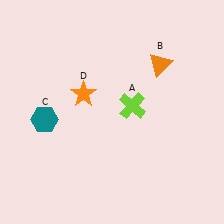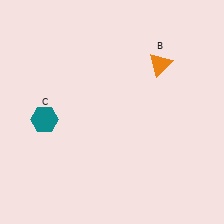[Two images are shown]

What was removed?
The orange star (D), the lime cross (A) were removed in Image 2.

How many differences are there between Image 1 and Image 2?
There are 2 differences between the two images.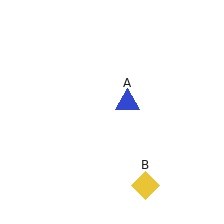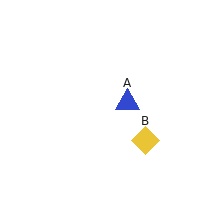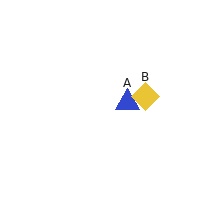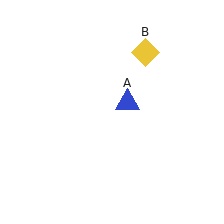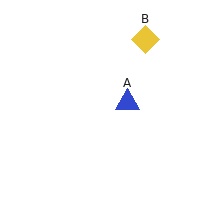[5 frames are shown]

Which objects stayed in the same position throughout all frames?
Blue triangle (object A) remained stationary.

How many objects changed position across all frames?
1 object changed position: yellow diamond (object B).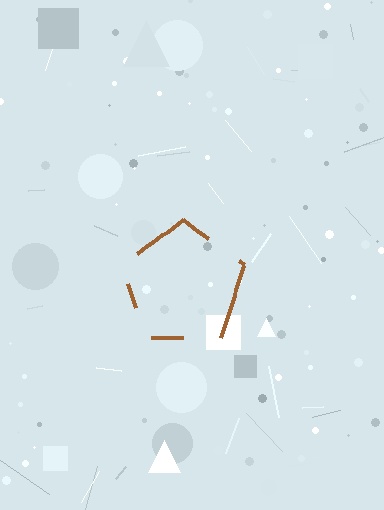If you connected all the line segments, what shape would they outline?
They would outline a pentagon.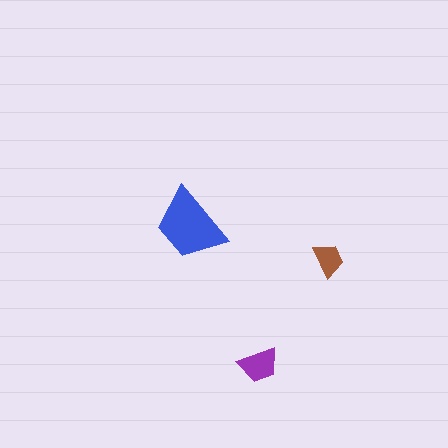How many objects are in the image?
There are 3 objects in the image.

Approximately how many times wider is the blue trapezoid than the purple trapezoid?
About 2 times wider.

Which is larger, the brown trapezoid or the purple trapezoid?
The purple one.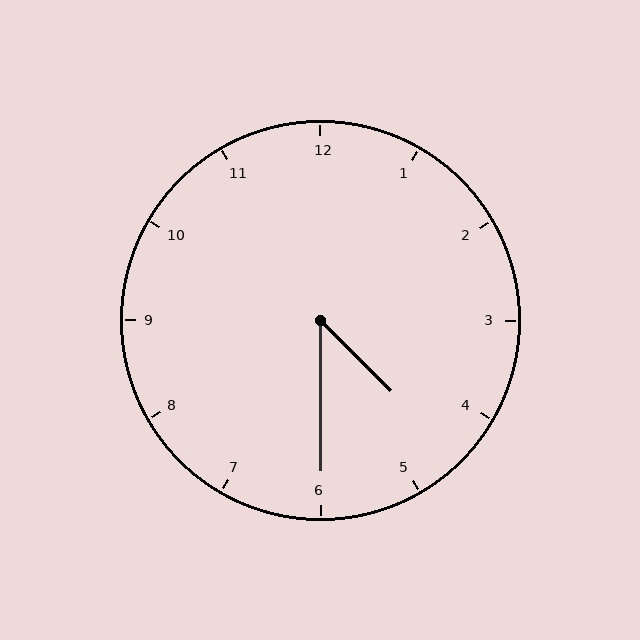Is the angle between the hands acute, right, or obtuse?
It is acute.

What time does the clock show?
4:30.